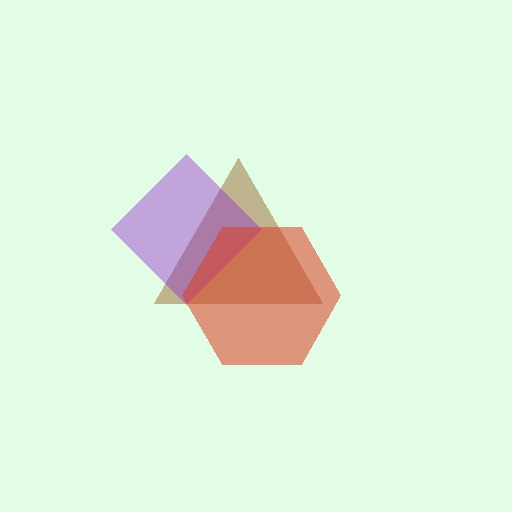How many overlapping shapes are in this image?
There are 3 overlapping shapes in the image.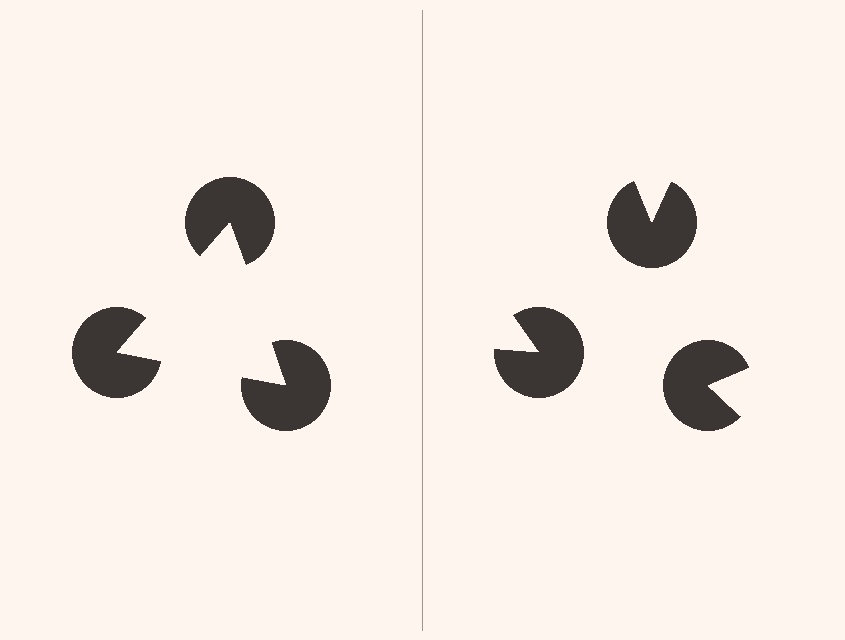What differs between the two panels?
The pac-man discs are positioned identically on both sides; only the wedge orientations differ. On the left they align to a triangle; on the right they are misaligned.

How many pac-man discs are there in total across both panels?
6 — 3 on each side.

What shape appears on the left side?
An illusory triangle.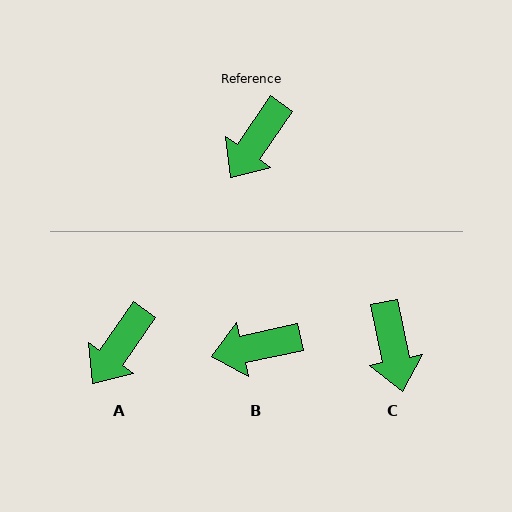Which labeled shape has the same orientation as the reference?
A.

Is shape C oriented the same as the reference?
No, it is off by about 46 degrees.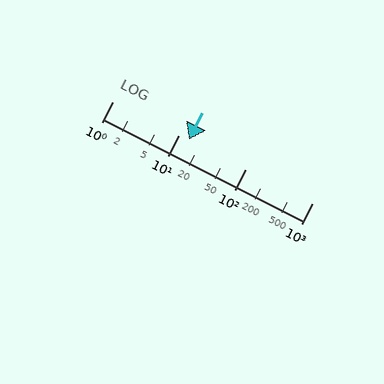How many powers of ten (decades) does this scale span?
The scale spans 3 decades, from 1 to 1000.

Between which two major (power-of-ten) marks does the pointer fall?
The pointer is between 10 and 100.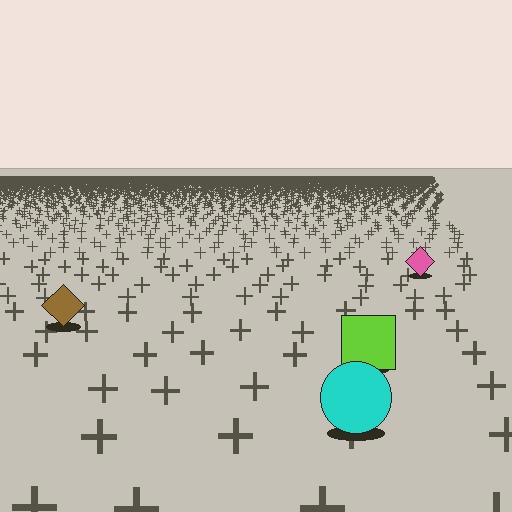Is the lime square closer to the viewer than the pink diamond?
Yes. The lime square is closer — you can tell from the texture gradient: the ground texture is coarser near it.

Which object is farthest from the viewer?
The pink diamond is farthest from the viewer. It appears smaller and the ground texture around it is denser.